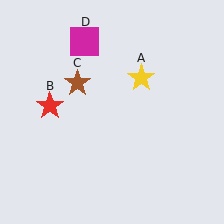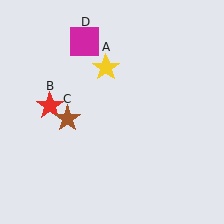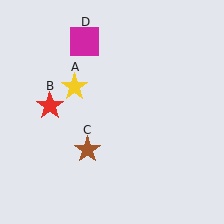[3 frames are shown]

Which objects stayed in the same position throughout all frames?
Red star (object B) and magenta square (object D) remained stationary.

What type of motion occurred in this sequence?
The yellow star (object A), brown star (object C) rotated counterclockwise around the center of the scene.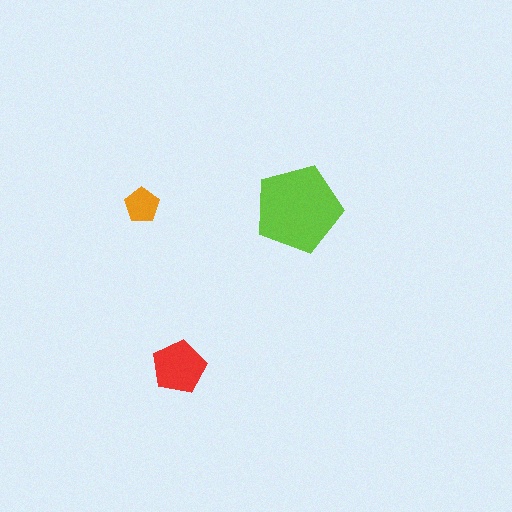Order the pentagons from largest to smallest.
the lime one, the red one, the orange one.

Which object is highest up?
The orange pentagon is topmost.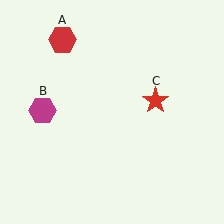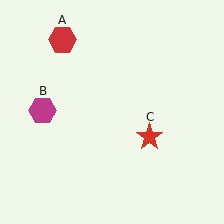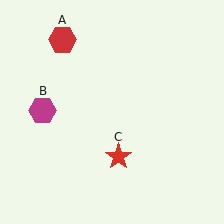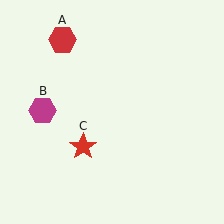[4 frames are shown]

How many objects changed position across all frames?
1 object changed position: red star (object C).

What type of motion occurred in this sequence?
The red star (object C) rotated clockwise around the center of the scene.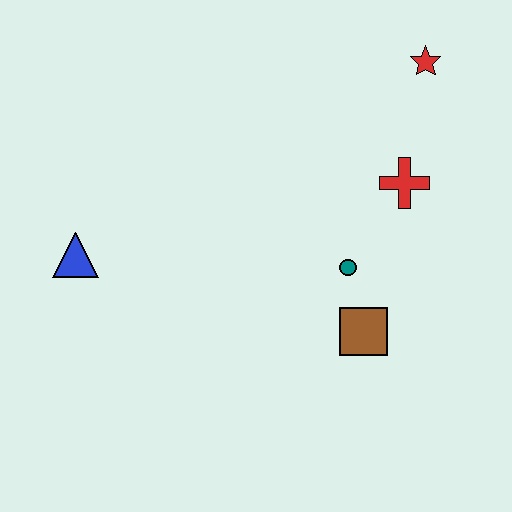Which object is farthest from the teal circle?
The blue triangle is farthest from the teal circle.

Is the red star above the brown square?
Yes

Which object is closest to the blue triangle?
The teal circle is closest to the blue triangle.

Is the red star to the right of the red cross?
Yes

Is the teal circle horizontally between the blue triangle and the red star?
Yes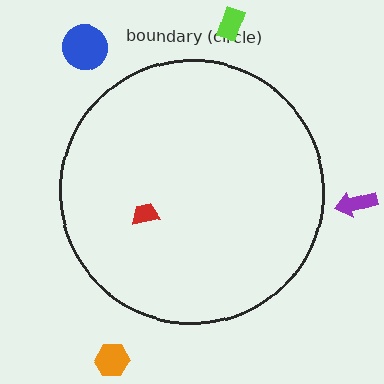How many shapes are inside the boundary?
1 inside, 4 outside.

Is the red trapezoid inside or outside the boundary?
Inside.